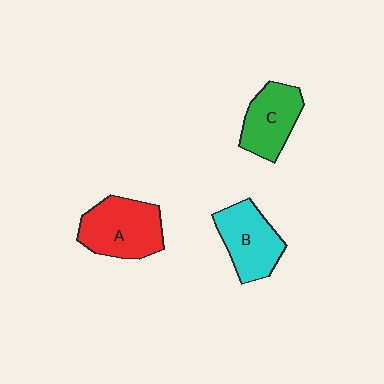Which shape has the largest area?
Shape A (red).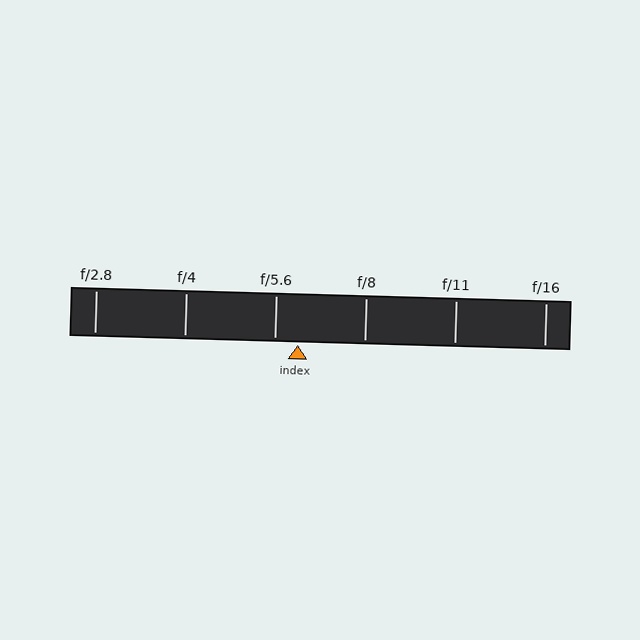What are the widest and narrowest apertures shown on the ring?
The widest aperture shown is f/2.8 and the narrowest is f/16.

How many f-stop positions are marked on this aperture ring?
There are 6 f-stop positions marked.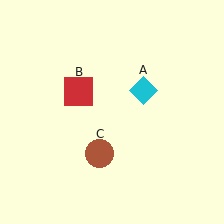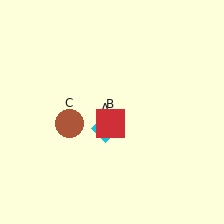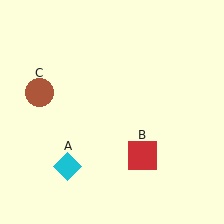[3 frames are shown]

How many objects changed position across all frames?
3 objects changed position: cyan diamond (object A), red square (object B), brown circle (object C).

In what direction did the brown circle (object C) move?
The brown circle (object C) moved up and to the left.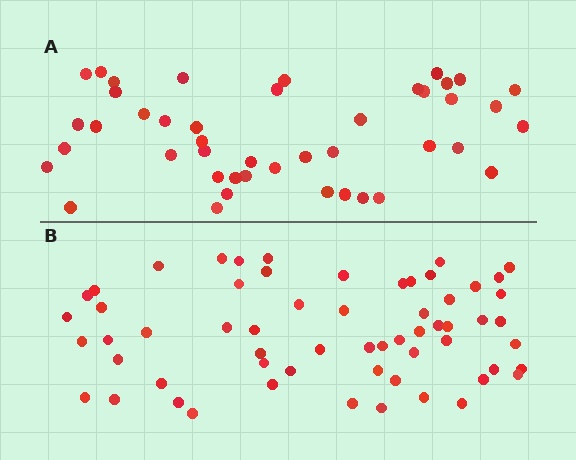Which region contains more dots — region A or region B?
Region B (the bottom region) has more dots.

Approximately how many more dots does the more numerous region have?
Region B has approximately 15 more dots than region A.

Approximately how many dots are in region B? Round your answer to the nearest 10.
About 60 dots.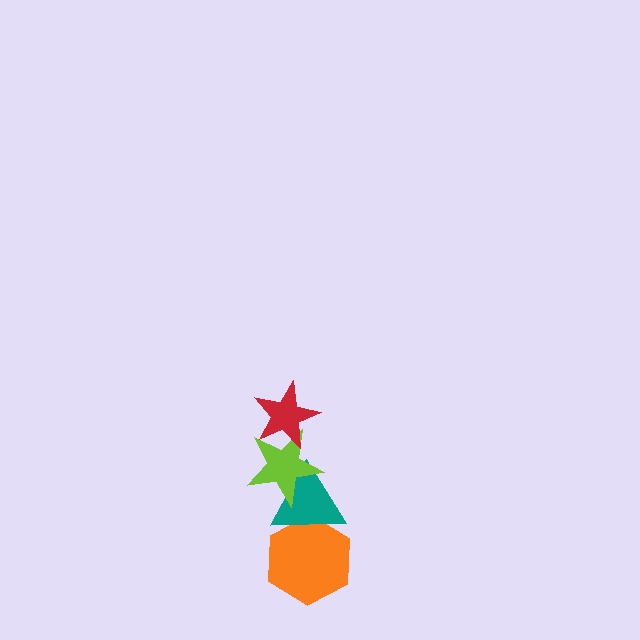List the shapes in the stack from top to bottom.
From top to bottom: the red star, the lime star, the teal triangle, the orange hexagon.